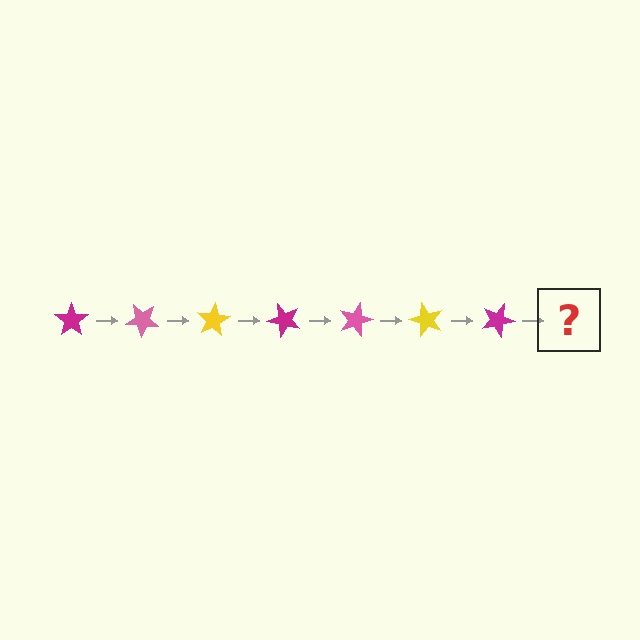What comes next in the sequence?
The next element should be a pink star, rotated 280 degrees from the start.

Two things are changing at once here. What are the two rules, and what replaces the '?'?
The two rules are that it rotates 40 degrees each step and the color cycles through magenta, pink, and yellow. The '?' should be a pink star, rotated 280 degrees from the start.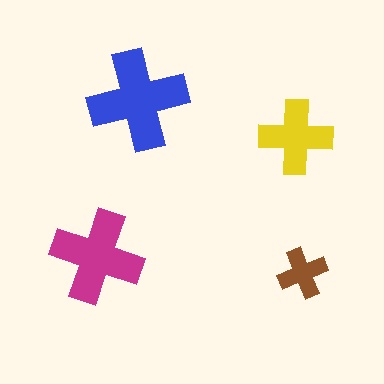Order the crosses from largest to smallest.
the blue one, the magenta one, the yellow one, the brown one.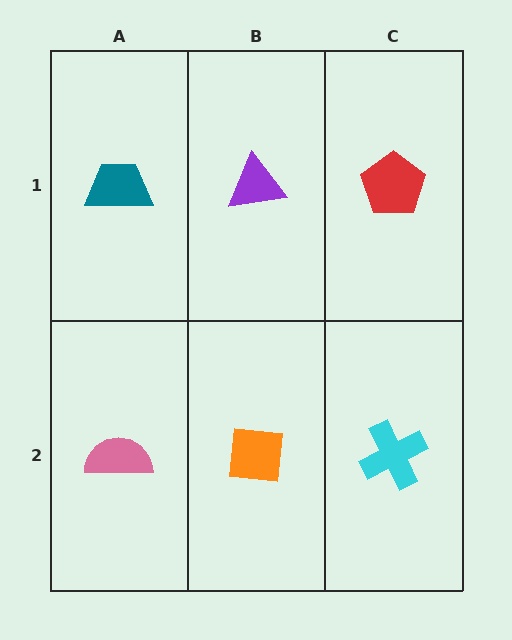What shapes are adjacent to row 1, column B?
An orange square (row 2, column B), a teal trapezoid (row 1, column A), a red pentagon (row 1, column C).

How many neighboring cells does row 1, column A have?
2.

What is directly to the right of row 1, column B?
A red pentagon.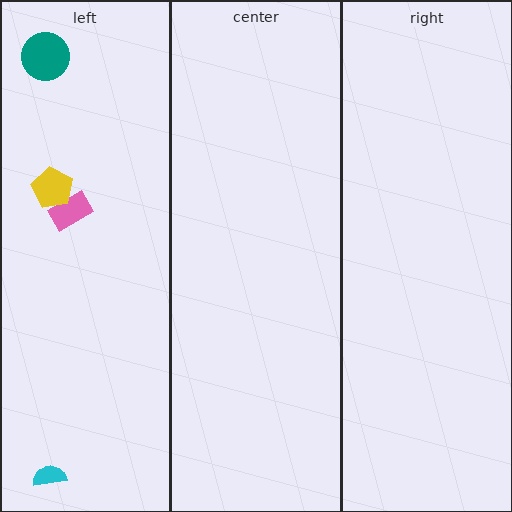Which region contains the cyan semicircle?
The left region.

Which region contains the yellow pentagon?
The left region.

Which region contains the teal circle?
The left region.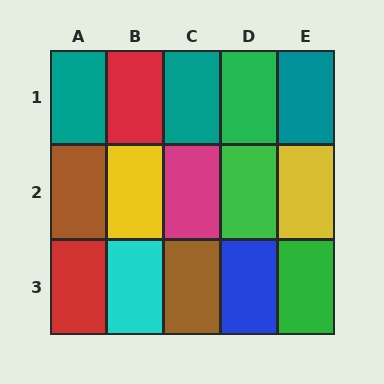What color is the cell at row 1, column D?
Green.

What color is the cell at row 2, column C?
Magenta.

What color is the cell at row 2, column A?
Brown.